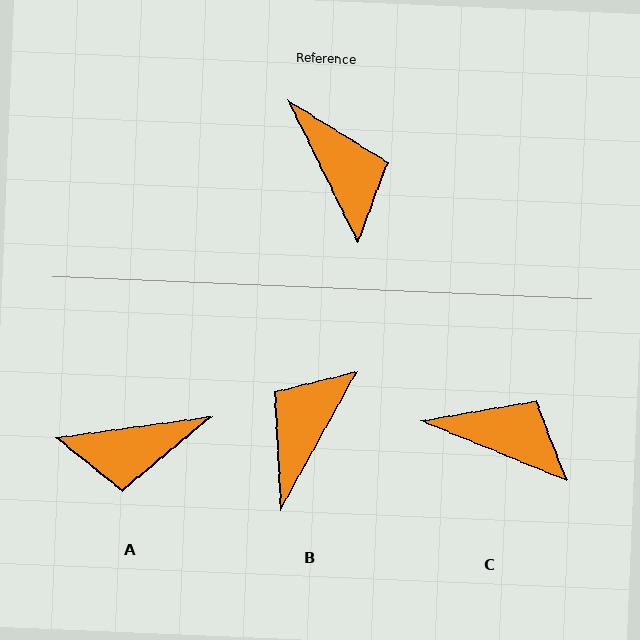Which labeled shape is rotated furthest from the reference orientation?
B, about 125 degrees away.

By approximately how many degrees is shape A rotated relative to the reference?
Approximately 108 degrees clockwise.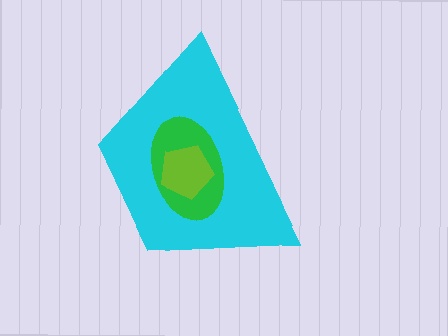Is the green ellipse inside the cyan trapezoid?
Yes.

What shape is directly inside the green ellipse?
The lime pentagon.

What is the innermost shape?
The lime pentagon.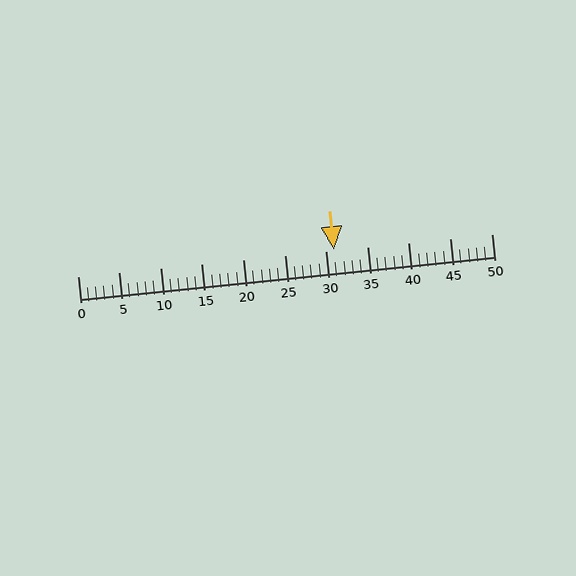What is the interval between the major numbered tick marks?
The major tick marks are spaced 5 units apart.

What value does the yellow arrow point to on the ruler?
The yellow arrow points to approximately 31.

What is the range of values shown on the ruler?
The ruler shows values from 0 to 50.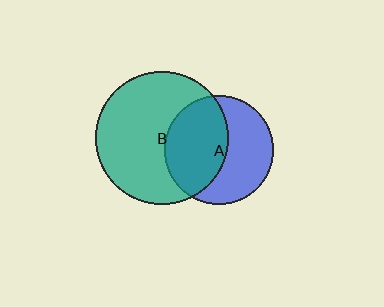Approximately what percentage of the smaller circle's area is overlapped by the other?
Approximately 50%.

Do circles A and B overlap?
Yes.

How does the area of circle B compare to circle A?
Approximately 1.5 times.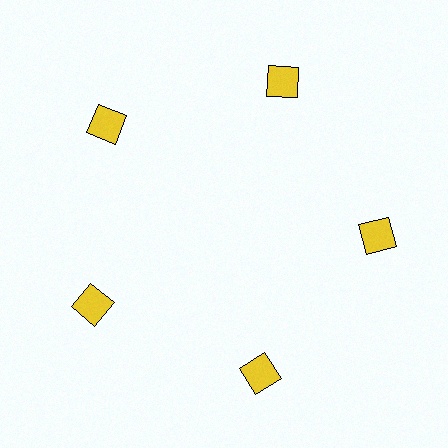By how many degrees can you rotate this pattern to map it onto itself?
The pattern maps onto itself every 72 degrees of rotation.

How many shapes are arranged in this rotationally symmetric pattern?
There are 5 shapes, arranged in 5 groups of 1.